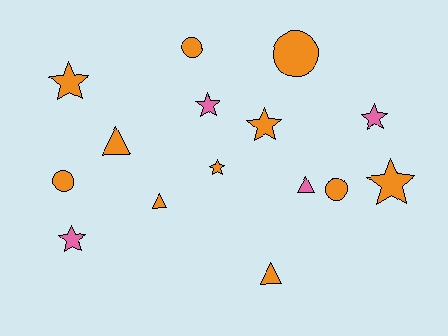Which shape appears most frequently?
Star, with 7 objects.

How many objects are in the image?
There are 15 objects.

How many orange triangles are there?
There are 3 orange triangles.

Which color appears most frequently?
Orange, with 11 objects.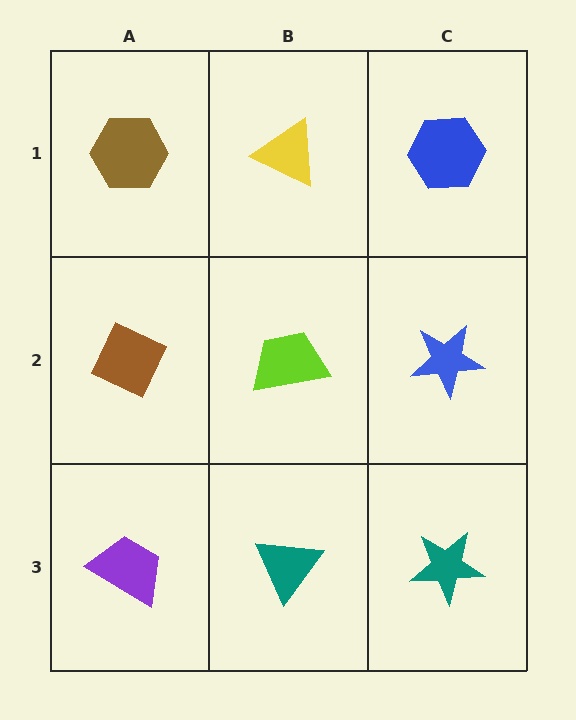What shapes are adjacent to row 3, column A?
A brown diamond (row 2, column A), a teal triangle (row 3, column B).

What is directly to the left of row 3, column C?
A teal triangle.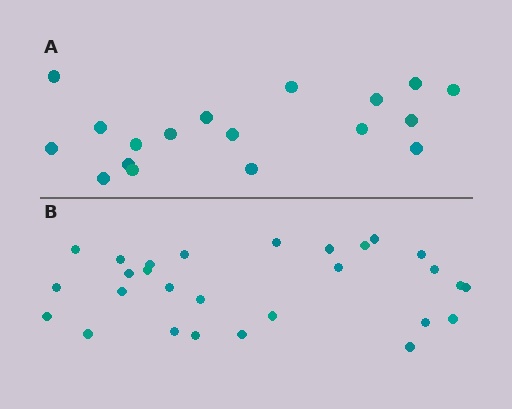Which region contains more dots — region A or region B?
Region B (the bottom region) has more dots.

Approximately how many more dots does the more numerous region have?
Region B has roughly 10 or so more dots than region A.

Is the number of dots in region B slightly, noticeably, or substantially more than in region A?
Region B has substantially more. The ratio is roughly 1.6 to 1.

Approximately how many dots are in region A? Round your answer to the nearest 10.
About 20 dots. (The exact count is 18, which rounds to 20.)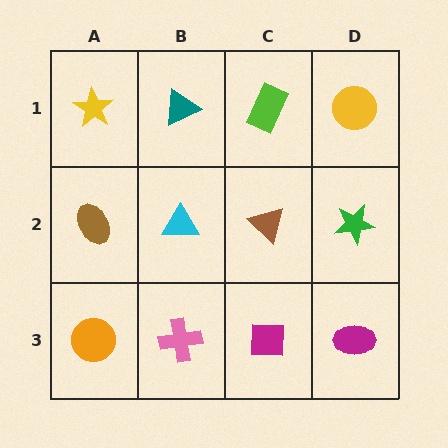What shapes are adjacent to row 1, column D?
A green star (row 2, column D), a lime rectangle (row 1, column C).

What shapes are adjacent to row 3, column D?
A green star (row 2, column D), a magenta square (row 3, column C).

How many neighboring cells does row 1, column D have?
2.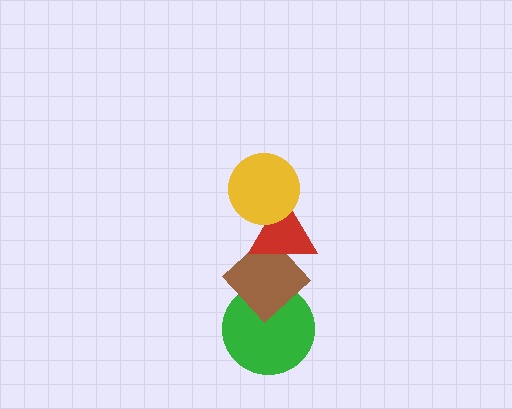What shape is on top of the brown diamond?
The red triangle is on top of the brown diamond.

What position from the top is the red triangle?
The red triangle is 2nd from the top.